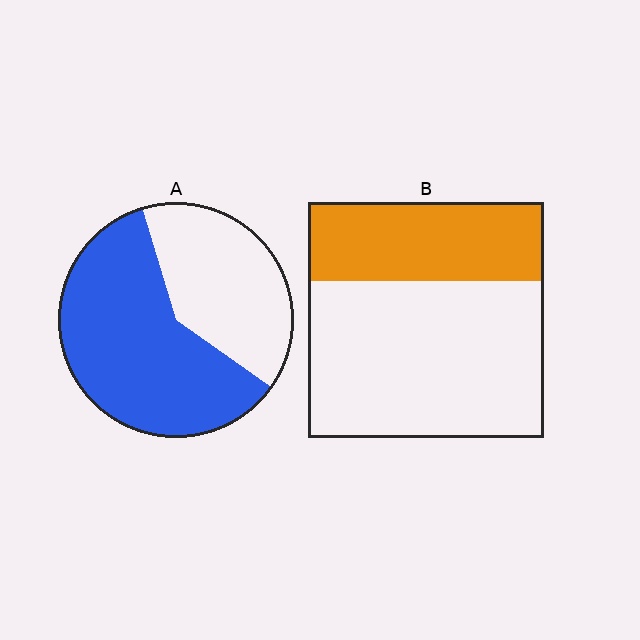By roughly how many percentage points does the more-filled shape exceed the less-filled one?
By roughly 25 percentage points (A over B).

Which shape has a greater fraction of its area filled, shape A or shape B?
Shape A.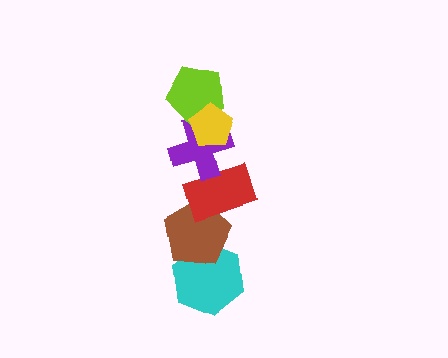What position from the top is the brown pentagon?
The brown pentagon is 5th from the top.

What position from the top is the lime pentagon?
The lime pentagon is 2nd from the top.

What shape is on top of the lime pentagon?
The yellow pentagon is on top of the lime pentagon.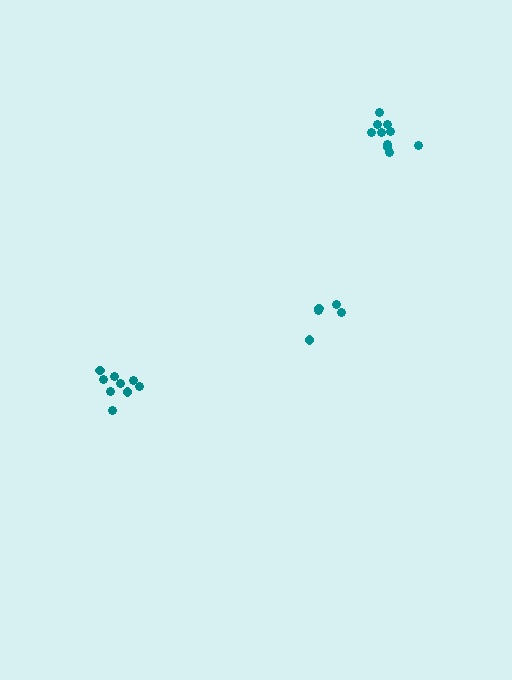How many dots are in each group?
Group 1: 9 dots, Group 2: 5 dots, Group 3: 10 dots (24 total).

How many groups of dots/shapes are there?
There are 3 groups.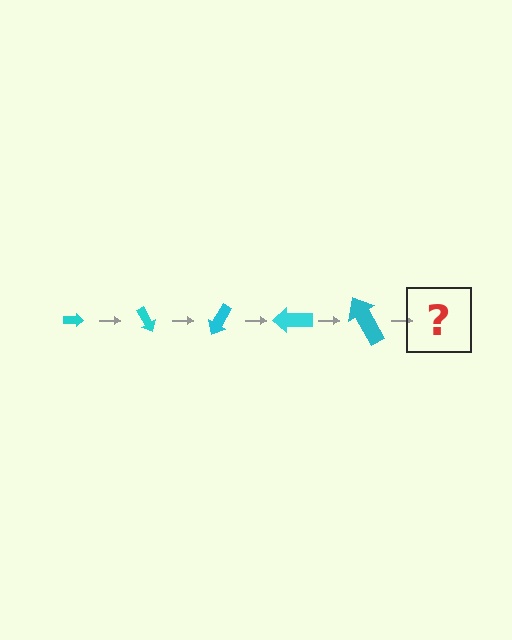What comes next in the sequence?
The next element should be an arrow, larger than the previous one and rotated 300 degrees from the start.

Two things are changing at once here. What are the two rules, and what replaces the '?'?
The two rules are that the arrow grows larger each step and it rotates 60 degrees each step. The '?' should be an arrow, larger than the previous one and rotated 300 degrees from the start.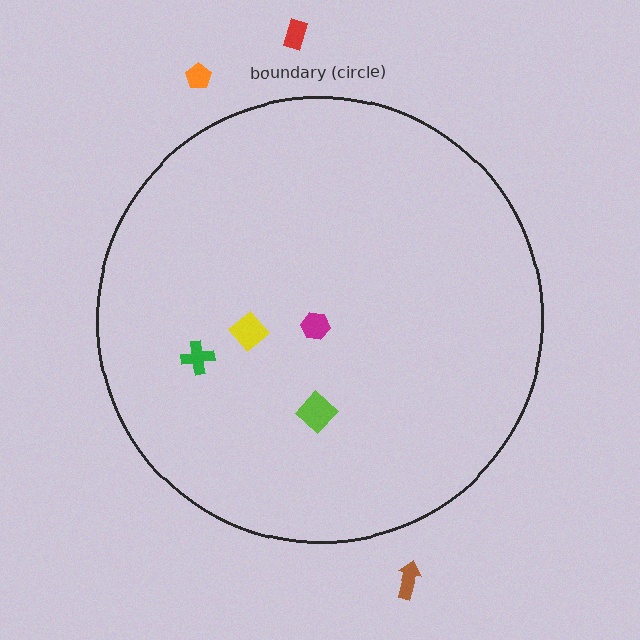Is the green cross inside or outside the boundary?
Inside.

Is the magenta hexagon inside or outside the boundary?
Inside.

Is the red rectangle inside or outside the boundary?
Outside.